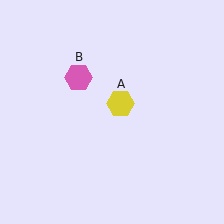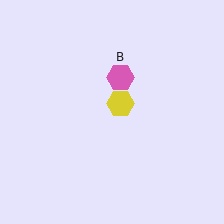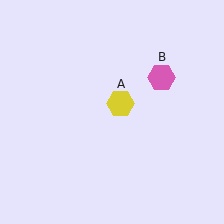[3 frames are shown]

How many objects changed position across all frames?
1 object changed position: pink hexagon (object B).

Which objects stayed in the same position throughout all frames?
Yellow hexagon (object A) remained stationary.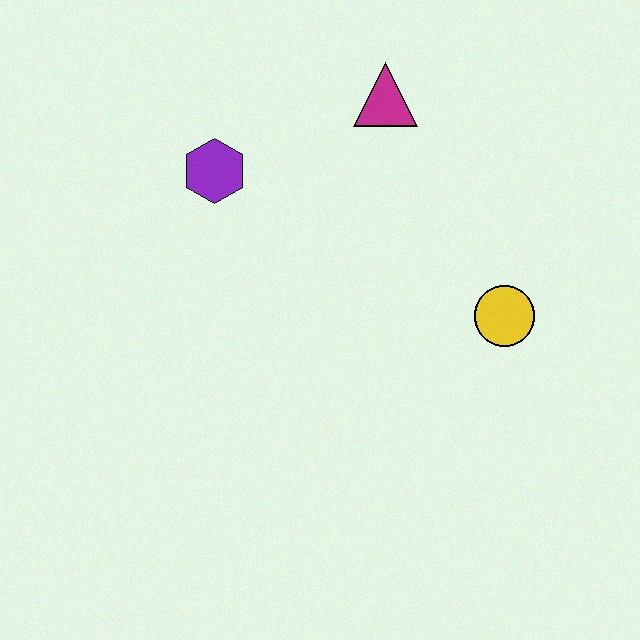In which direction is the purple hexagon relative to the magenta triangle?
The purple hexagon is to the left of the magenta triangle.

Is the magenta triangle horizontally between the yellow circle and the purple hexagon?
Yes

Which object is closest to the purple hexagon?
The magenta triangle is closest to the purple hexagon.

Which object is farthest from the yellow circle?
The purple hexagon is farthest from the yellow circle.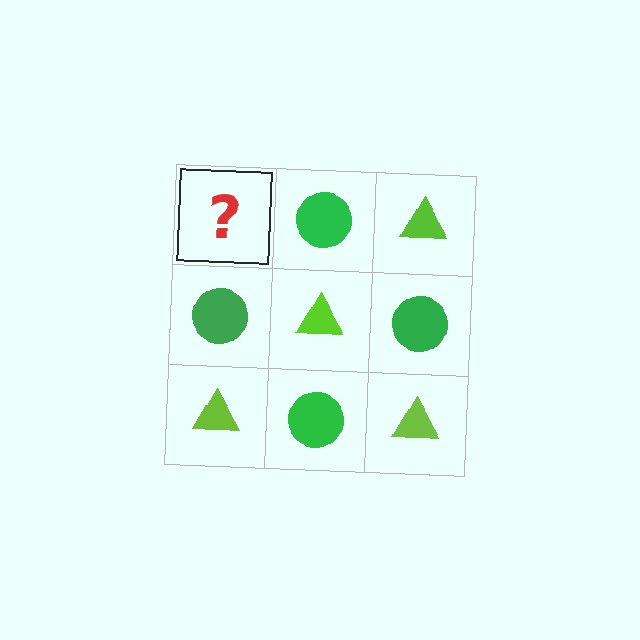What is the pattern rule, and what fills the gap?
The rule is that it alternates lime triangle and green circle in a checkerboard pattern. The gap should be filled with a lime triangle.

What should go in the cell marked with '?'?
The missing cell should contain a lime triangle.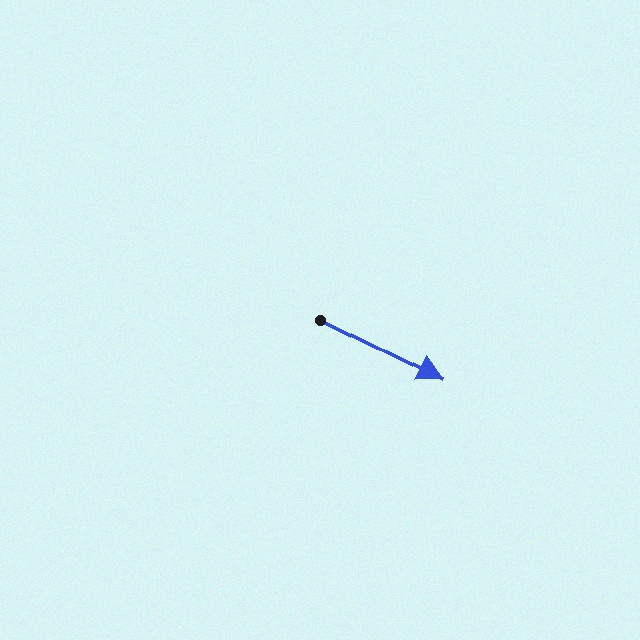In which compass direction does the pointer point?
Southeast.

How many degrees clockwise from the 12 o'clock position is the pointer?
Approximately 117 degrees.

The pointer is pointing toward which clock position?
Roughly 4 o'clock.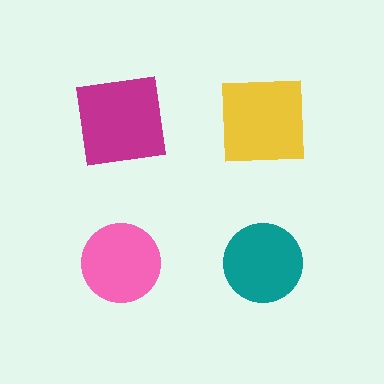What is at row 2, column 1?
A pink circle.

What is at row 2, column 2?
A teal circle.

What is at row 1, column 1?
A magenta square.